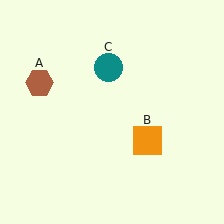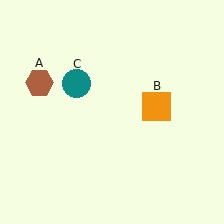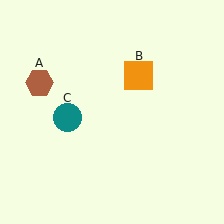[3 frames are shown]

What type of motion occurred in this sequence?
The orange square (object B), teal circle (object C) rotated counterclockwise around the center of the scene.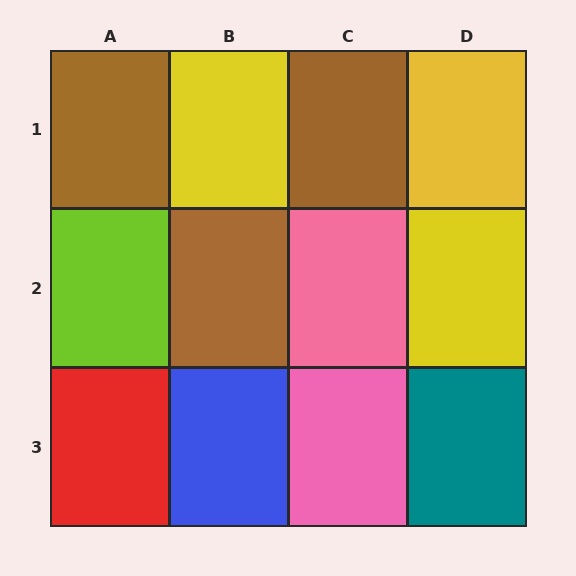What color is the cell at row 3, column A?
Red.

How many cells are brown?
3 cells are brown.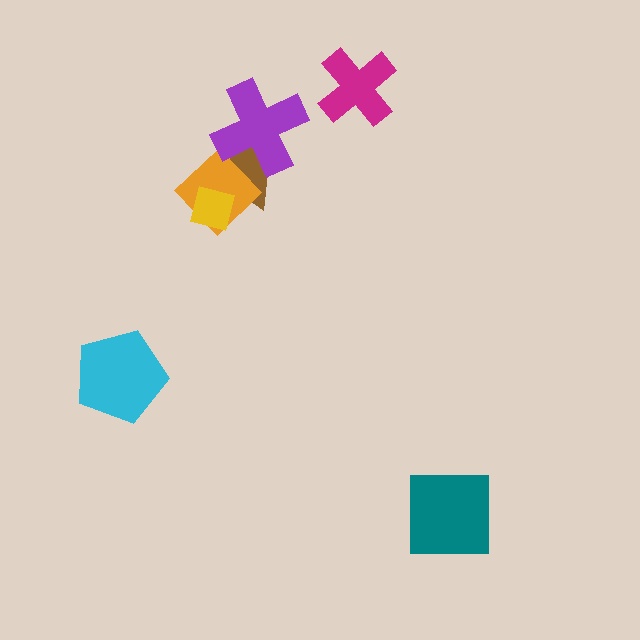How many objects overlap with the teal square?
0 objects overlap with the teal square.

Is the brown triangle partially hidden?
Yes, it is partially covered by another shape.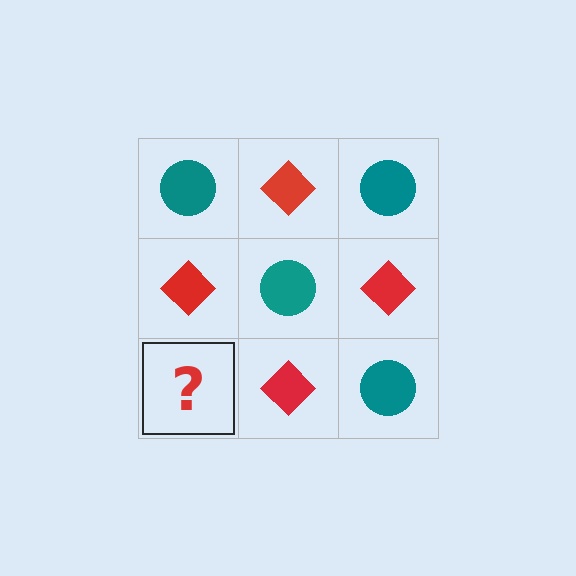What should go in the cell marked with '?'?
The missing cell should contain a teal circle.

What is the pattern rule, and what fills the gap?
The rule is that it alternates teal circle and red diamond in a checkerboard pattern. The gap should be filled with a teal circle.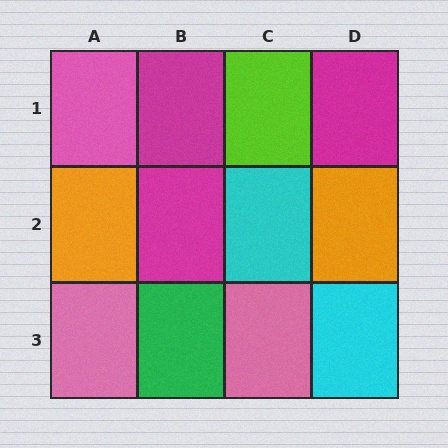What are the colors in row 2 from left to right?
Orange, magenta, cyan, orange.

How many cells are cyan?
2 cells are cyan.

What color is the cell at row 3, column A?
Pink.